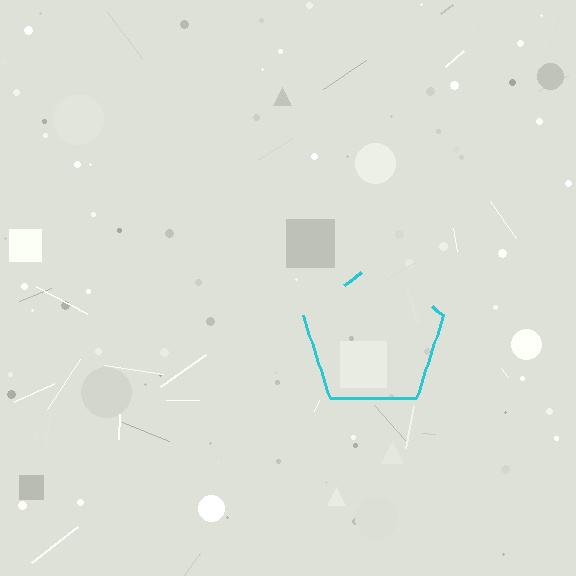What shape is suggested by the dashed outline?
The dashed outline suggests a pentagon.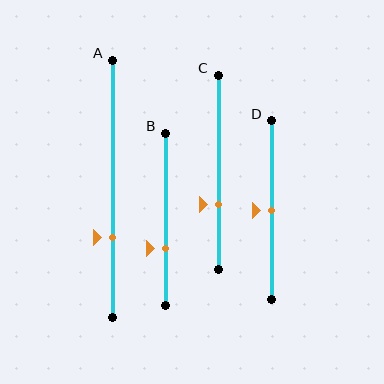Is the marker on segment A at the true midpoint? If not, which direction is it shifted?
No, the marker on segment A is shifted downward by about 19% of the segment length.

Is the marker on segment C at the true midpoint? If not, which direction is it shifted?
No, the marker on segment C is shifted downward by about 16% of the segment length.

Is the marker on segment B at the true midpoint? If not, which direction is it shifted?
No, the marker on segment B is shifted downward by about 17% of the segment length.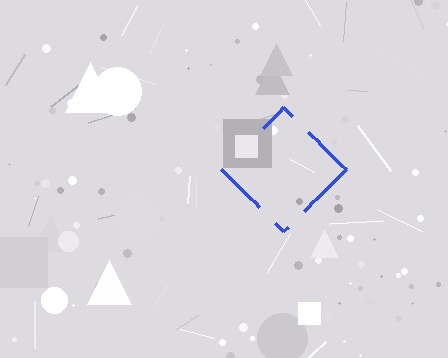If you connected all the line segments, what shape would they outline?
They would outline a diamond.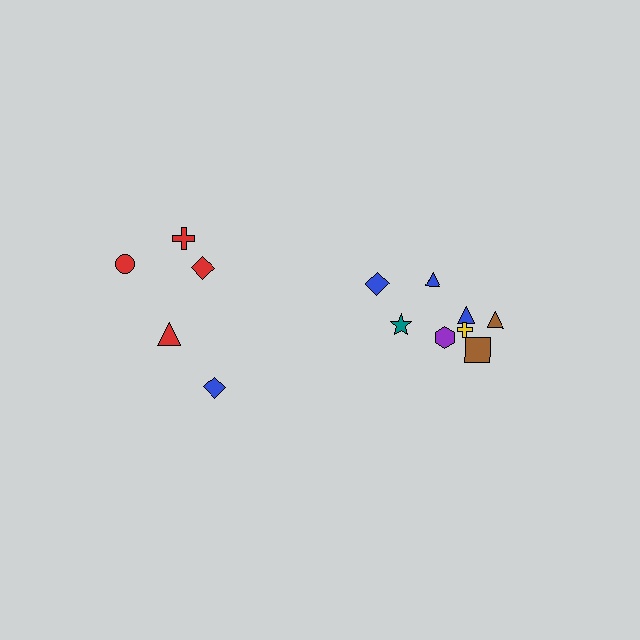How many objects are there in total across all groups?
There are 13 objects.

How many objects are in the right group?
There are 8 objects.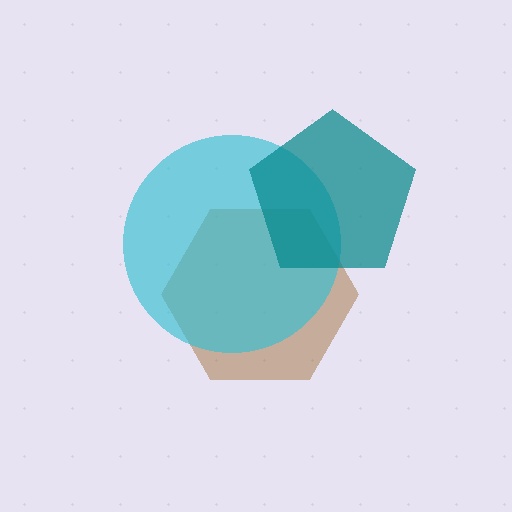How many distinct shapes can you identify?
There are 3 distinct shapes: a brown hexagon, a cyan circle, a teal pentagon.